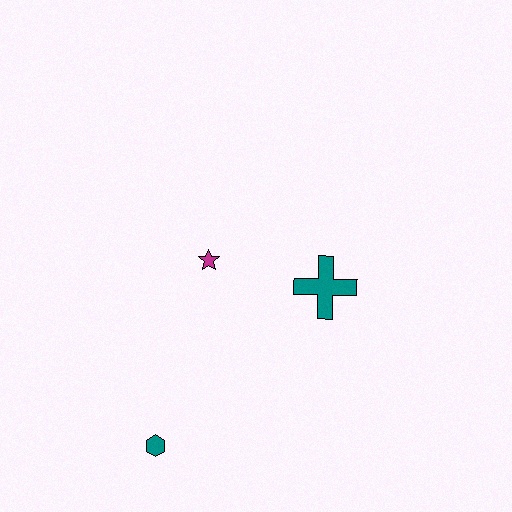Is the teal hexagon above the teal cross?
No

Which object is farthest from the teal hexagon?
The teal cross is farthest from the teal hexagon.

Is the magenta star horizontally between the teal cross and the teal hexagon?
Yes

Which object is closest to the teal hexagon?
The magenta star is closest to the teal hexagon.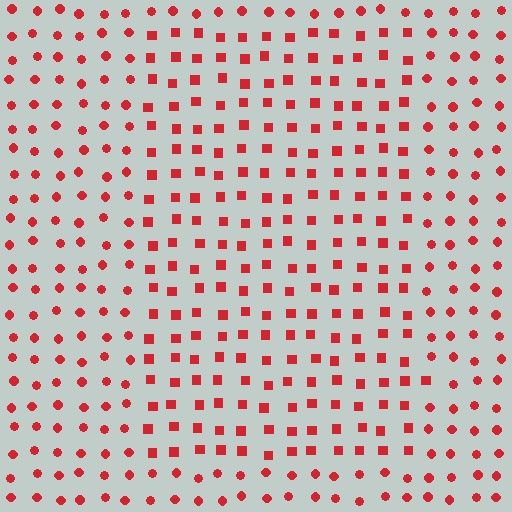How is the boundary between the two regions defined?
The boundary is defined by a change in element shape: squares inside vs. circles outside. All elements share the same color and spacing.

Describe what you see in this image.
The image is filled with small red elements arranged in a uniform grid. A rectangle-shaped region contains squares, while the surrounding area contains circles. The boundary is defined purely by the change in element shape.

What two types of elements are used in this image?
The image uses squares inside the rectangle region and circles outside it.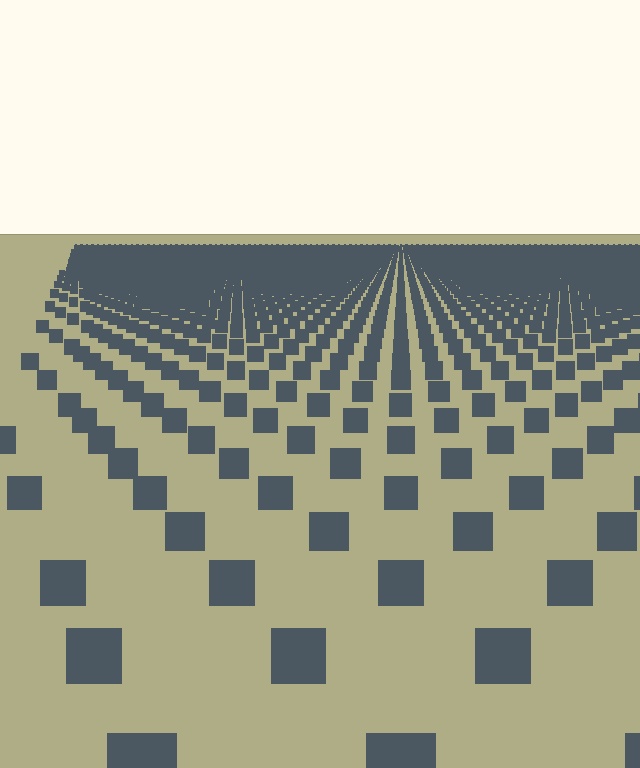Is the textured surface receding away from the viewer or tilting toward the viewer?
The surface is receding away from the viewer. Texture elements get smaller and denser toward the top.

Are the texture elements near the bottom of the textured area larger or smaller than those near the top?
Larger. Near the bottom, elements are closer to the viewer and appear at a bigger on-screen size.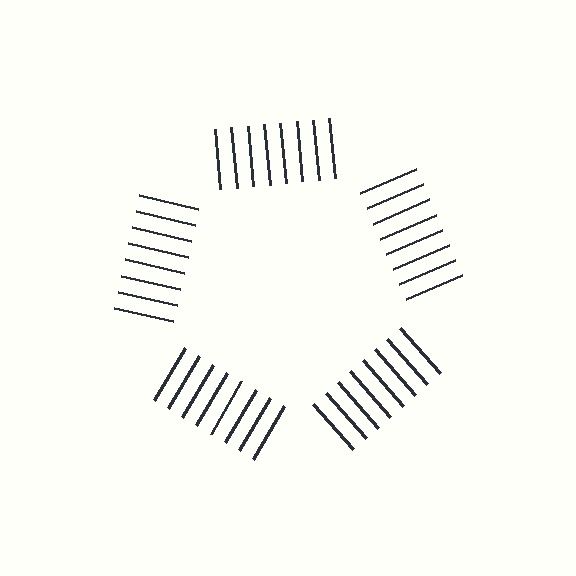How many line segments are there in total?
40 — 8 along each of the 5 edges.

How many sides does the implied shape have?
5 sides — the line-ends trace a pentagon.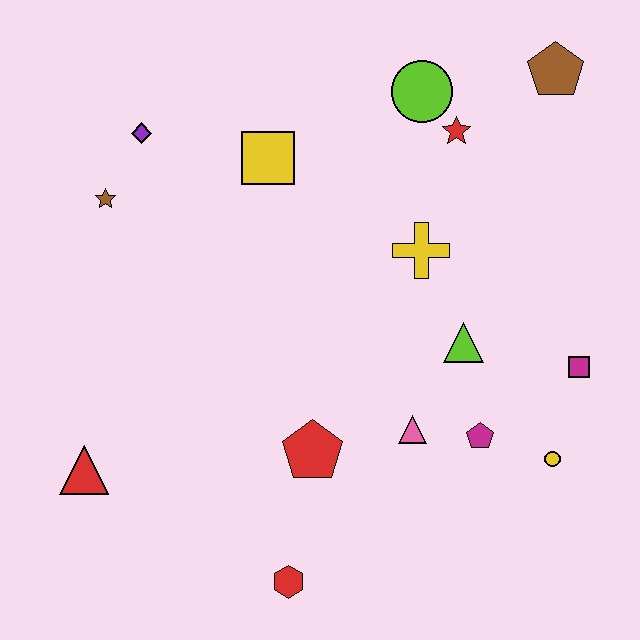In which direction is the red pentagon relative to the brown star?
The red pentagon is below the brown star.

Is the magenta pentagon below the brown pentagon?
Yes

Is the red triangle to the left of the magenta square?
Yes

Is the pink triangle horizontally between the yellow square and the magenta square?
Yes